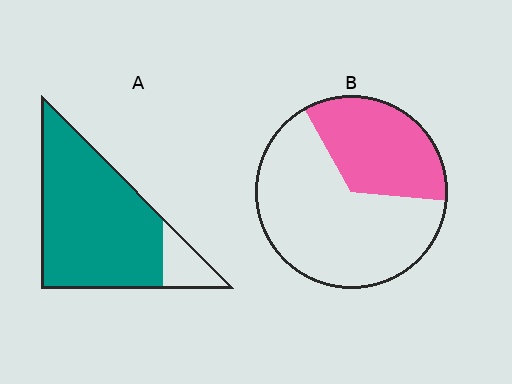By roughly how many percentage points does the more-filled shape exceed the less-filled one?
By roughly 50 percentage points (A over B).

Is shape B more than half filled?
No.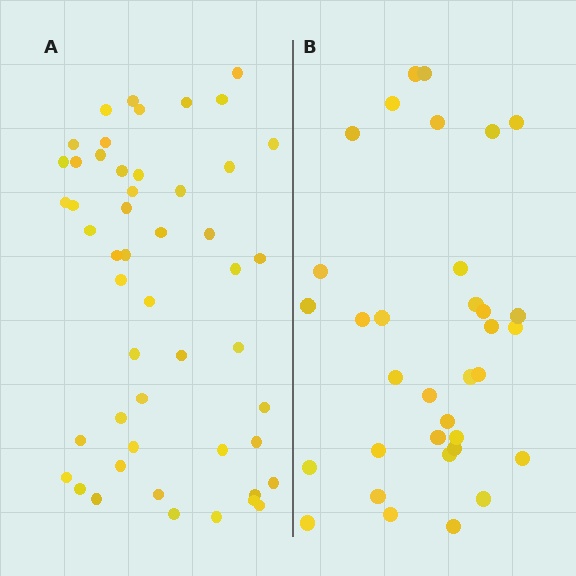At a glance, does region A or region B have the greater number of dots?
Region A (the left region) has more dots.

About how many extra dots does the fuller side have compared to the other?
Region A has approximately 15 more dots than region B.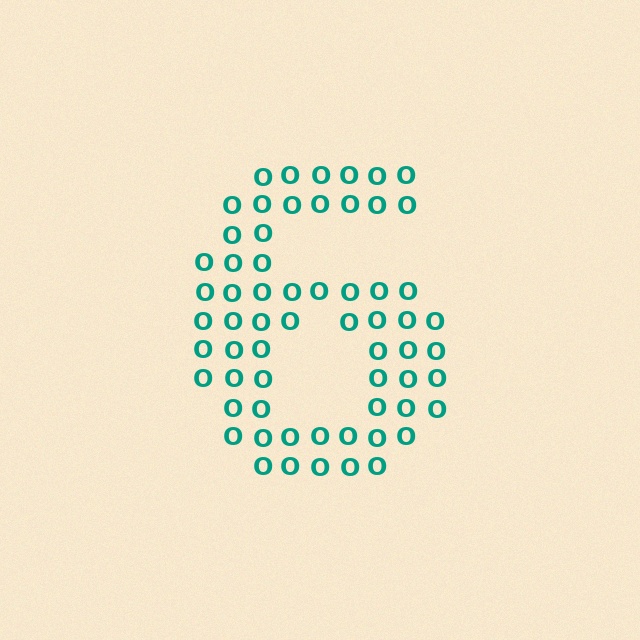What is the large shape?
The large shape is the digit 6.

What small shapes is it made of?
It is made of small letter O's.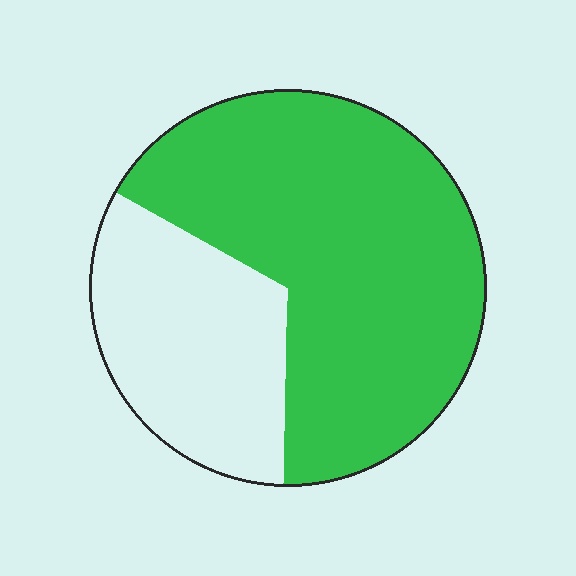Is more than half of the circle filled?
Yes.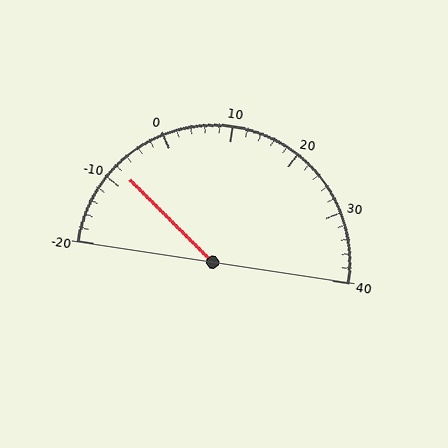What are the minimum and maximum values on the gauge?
The gauge ranges from -20 to 40.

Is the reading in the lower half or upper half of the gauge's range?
The reading is in the lower half of the range (-20 to 40).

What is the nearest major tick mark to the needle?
The nearest major tick mark is -10.